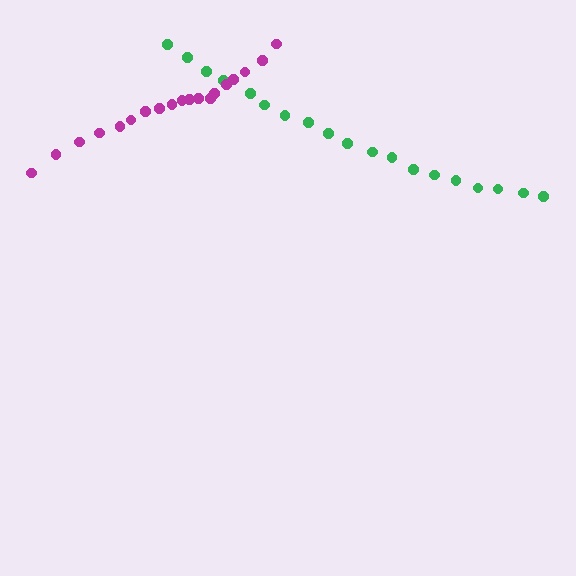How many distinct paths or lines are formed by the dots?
There are 2 distinct paths.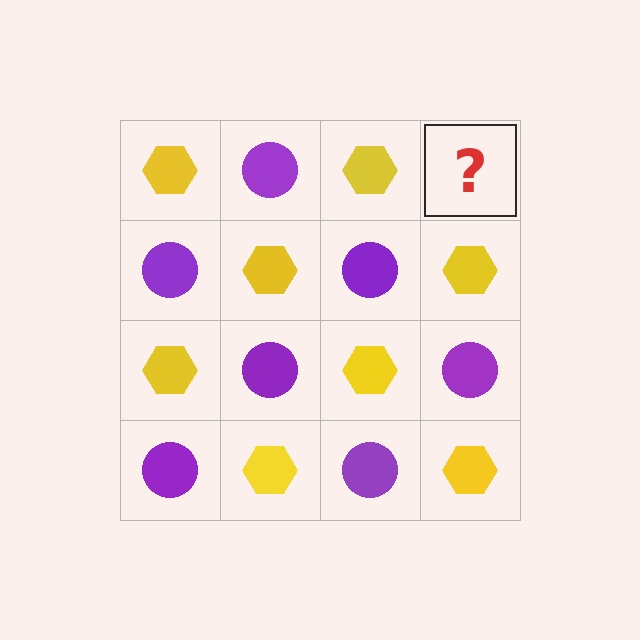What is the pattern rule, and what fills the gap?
The rule is that it alternates yellow hexagon and purple circle in a checkerboard pattern. The gap should be filled with a purple circle.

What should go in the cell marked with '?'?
The missing cell should contain a purple circle.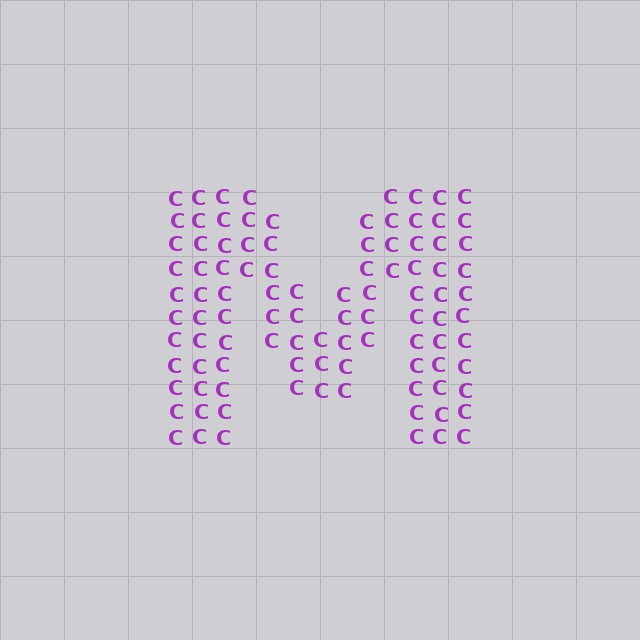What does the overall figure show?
The overall figure shows the letter M.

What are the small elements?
The small elements are letter C's.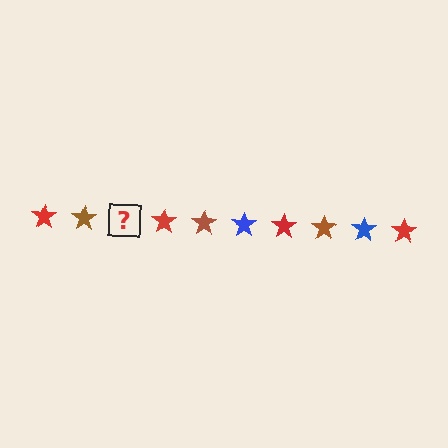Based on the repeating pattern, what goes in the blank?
The blank should be a blue star.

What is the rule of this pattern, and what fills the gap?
The rule is that the pattern cycles through red, brown, blue stars. The gap should be filled with a blue star.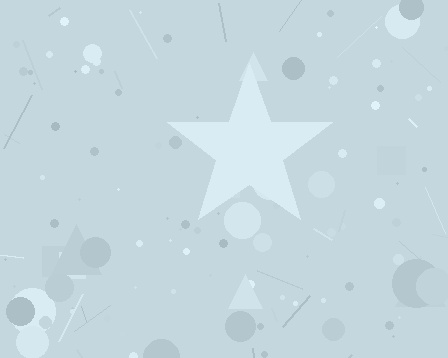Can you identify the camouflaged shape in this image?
The camouflaged shape is a star.